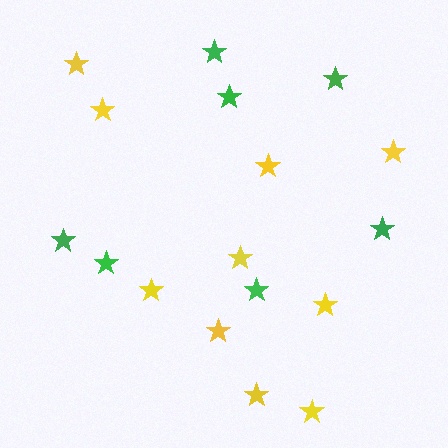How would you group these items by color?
There are 2 groups: one group of green stars (7) and one group of yellow stars (10).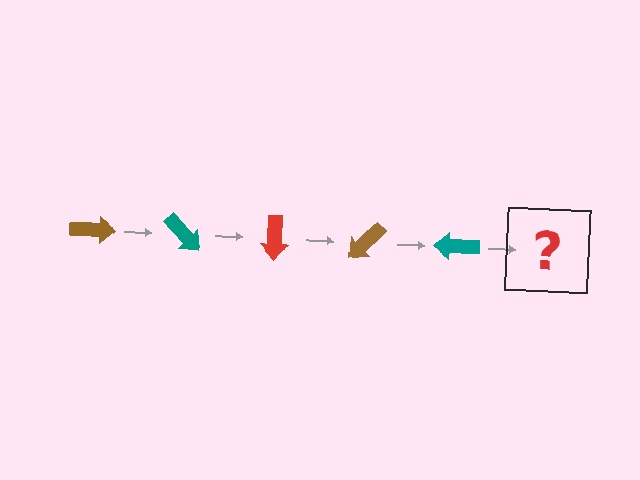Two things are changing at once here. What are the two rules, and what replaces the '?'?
The two rules are that it rotates 45 degrees each step and the color cycles through brown, teal, and red. The '?' should be a red arrow, rotated 225 degrees from the start.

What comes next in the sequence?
The next element should be a red arrow, rotated 225 degrees from the start.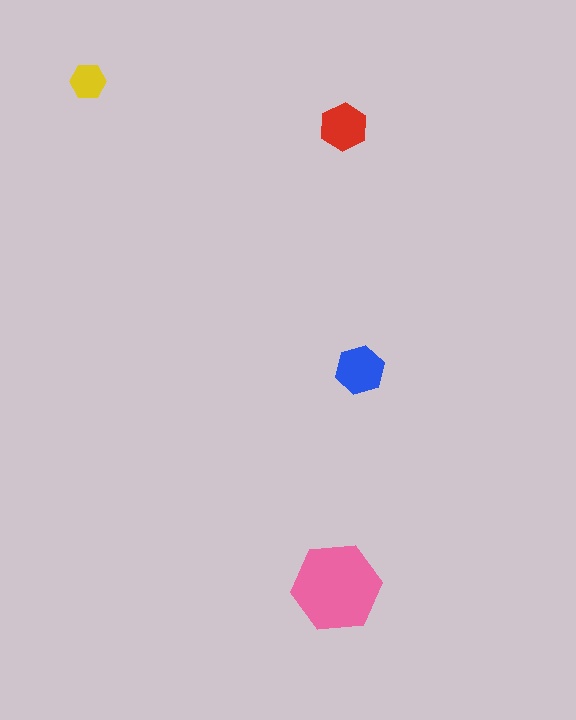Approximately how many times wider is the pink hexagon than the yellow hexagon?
About 2.5 times wider.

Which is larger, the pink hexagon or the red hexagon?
The pink one.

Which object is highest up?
The yellow hexagon is topmost.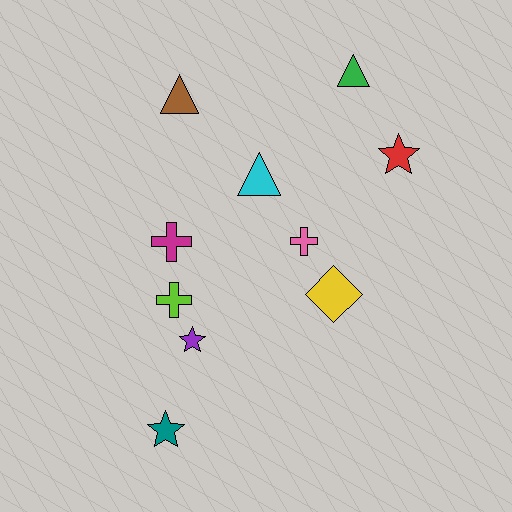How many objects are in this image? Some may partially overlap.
There are 10 objects.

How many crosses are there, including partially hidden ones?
There are 3 crosses.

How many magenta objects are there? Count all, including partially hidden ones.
There is 1 magenta object.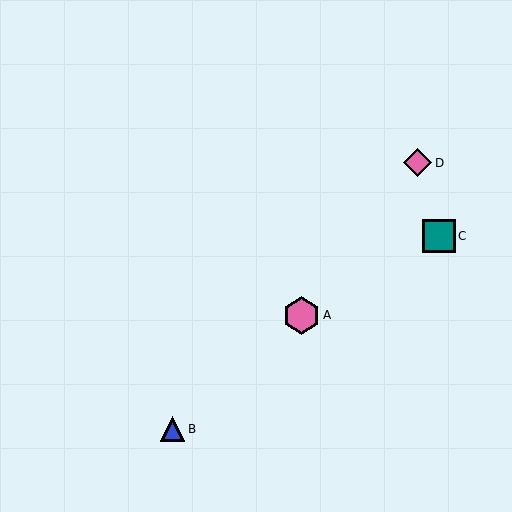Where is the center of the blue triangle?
The center of the blue triangle is at (172, 429).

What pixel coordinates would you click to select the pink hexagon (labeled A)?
Click at (302, 315) to select the pink hexagon A.